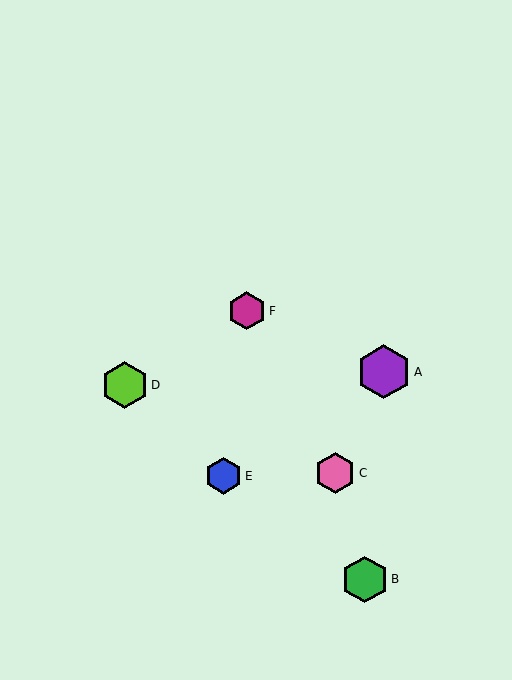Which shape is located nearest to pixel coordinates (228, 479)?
The blue hexagon (labeled E) at (224, 476) is nearest to that location.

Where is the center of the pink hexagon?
The center of the pink hexagon is at (335, 473).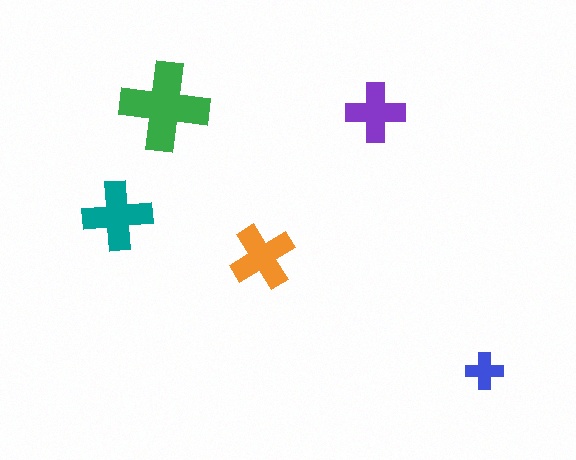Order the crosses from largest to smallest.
the green one, the teal one, the orange one, the purple one, the blue one.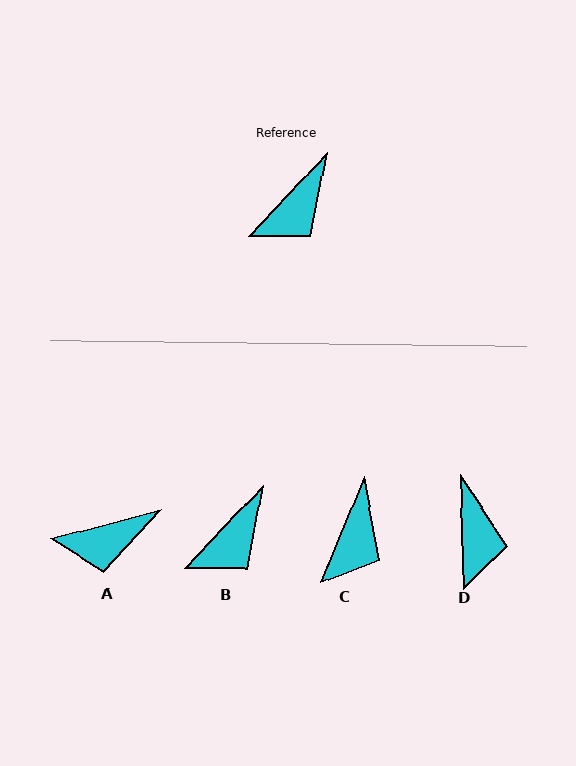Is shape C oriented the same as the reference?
No, it is off by about 21 degrees.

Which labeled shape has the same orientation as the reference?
B.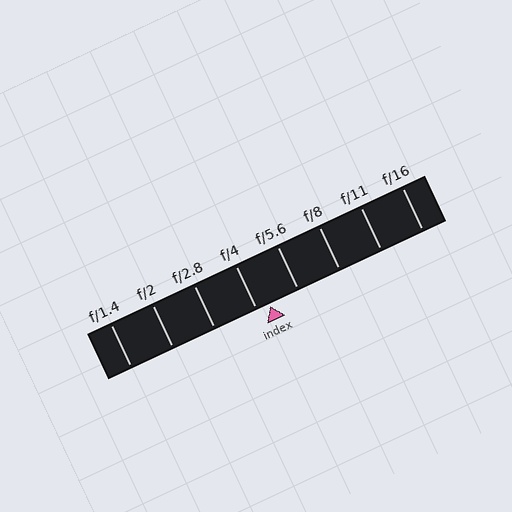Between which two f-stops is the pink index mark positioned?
The index mark is between f/4 and f/5.6.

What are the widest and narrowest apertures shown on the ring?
The widest aperture shown is f/1.4 and the narrowest is f/16.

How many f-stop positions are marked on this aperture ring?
There are 8 f-stop positions marked.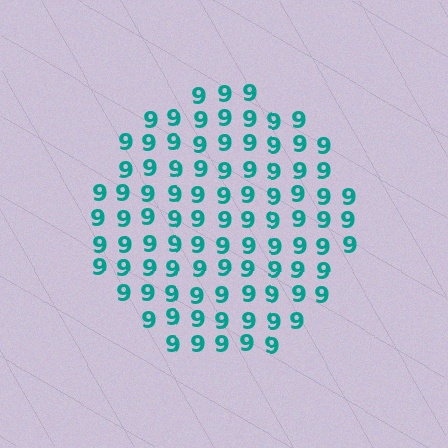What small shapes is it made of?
It is made of small digit 9's.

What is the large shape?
The large shape is a circle.